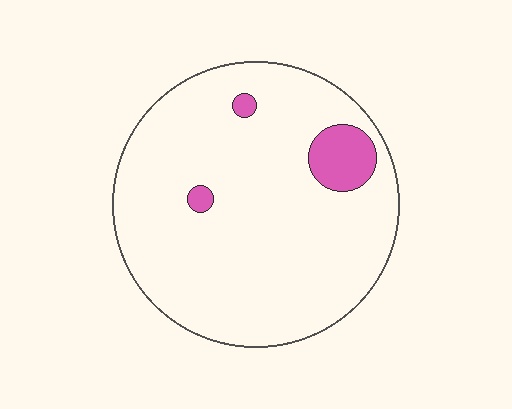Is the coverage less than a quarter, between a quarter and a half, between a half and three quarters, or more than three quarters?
Less than a quarter.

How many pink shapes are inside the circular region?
3.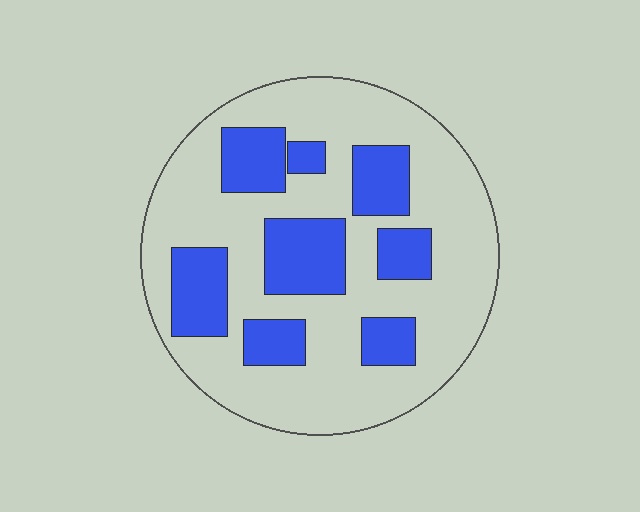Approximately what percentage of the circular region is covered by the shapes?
Approximately 30%.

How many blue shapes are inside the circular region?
8.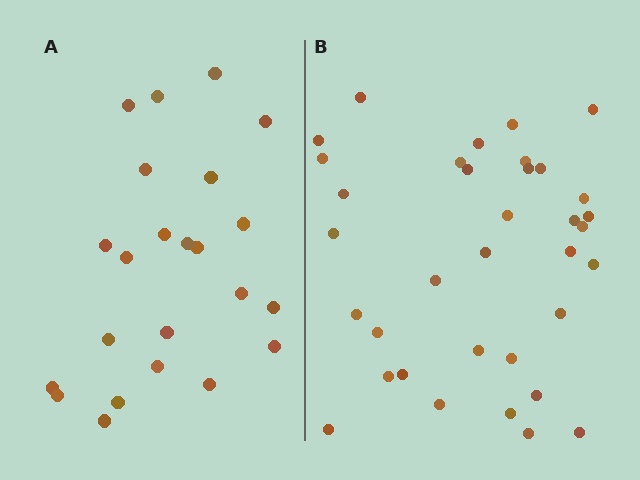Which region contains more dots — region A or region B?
Region B (the right region) has more dots.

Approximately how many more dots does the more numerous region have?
Region B has roughly 12 or so more dots than region A.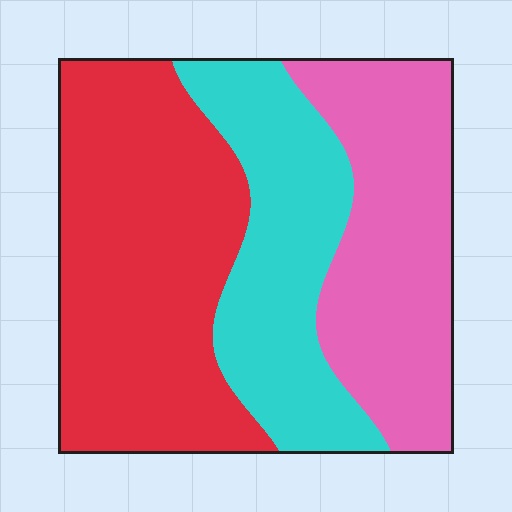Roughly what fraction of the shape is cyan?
Cyan covers roughly 25% of the shape.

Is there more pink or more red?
Red.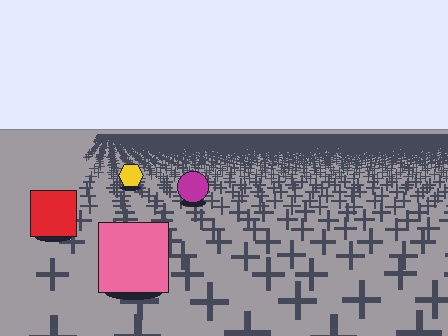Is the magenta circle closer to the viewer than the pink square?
No. The pink square is closer — you can tell from the texture gradient: the ground texture is coarser near it.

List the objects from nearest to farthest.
From nearest to farthest: the pink square, the red square, the magenta circle, the yellow hexagon.